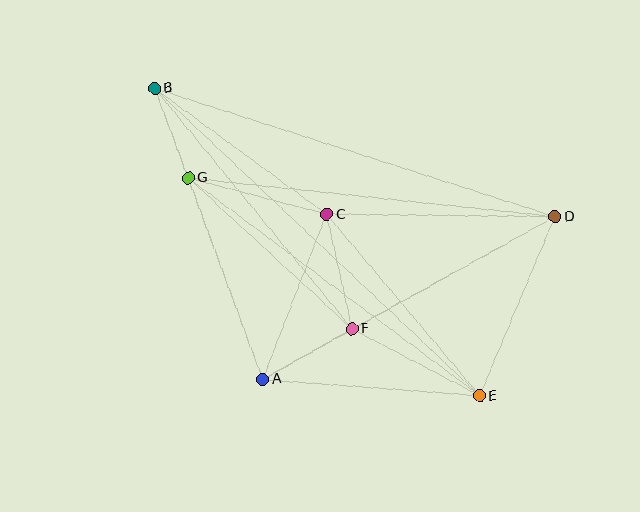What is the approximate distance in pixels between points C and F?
The distance between C and F is approximately 118 pixels.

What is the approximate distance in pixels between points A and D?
The distance between A and D is approximately 334 pixels.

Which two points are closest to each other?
Points B and G are closest to each other.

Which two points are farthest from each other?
Points B and E are farthest from each other.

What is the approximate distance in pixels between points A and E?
The distance between A and E is approximately 217 pixels.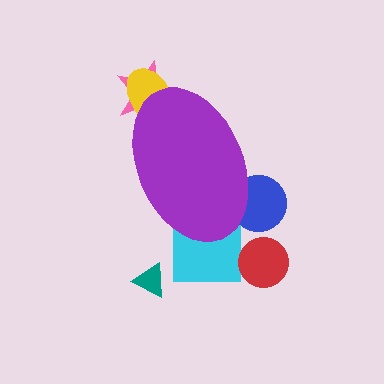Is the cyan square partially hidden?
Yes, the cyan square is partially hidden behind the purple ellipse.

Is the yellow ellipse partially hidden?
Yes, the yellow ellipse is partially hidden behind the purple ellipse.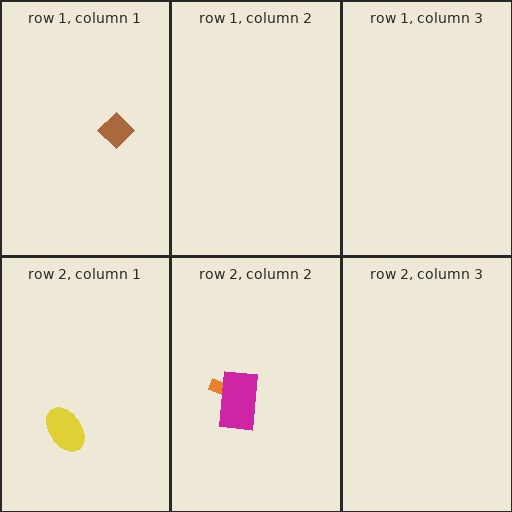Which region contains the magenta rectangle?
The row 2, column 2 region.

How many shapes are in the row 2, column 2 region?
2.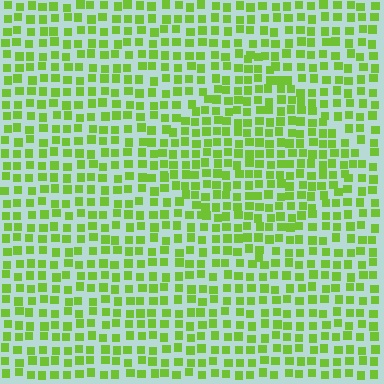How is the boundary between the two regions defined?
The boundary is defined by a change in element density (approximately 1.3x ratio). All elements are the same color, size, and shape.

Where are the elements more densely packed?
The elements are more densely packed inside the diamond boundary.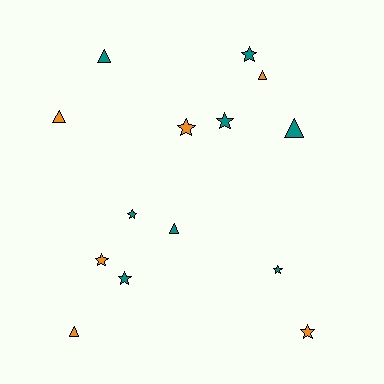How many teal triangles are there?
There are 3 teal triangles.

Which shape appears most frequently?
Star, with 8 objects.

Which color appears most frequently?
Teal, with 8 objects.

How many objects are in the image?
There are 14 objects.